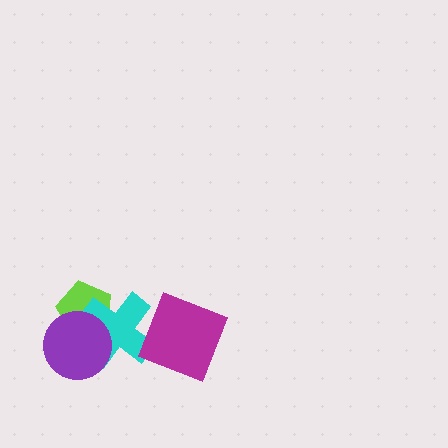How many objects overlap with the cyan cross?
3 objects overlap with the cyan cross.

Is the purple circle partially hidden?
No, no other shape covers it.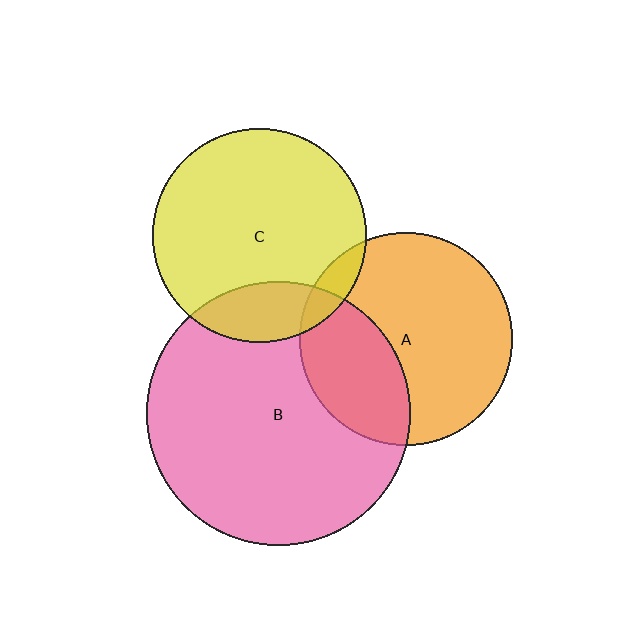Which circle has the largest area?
Circle B (pink).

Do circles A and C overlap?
Yes.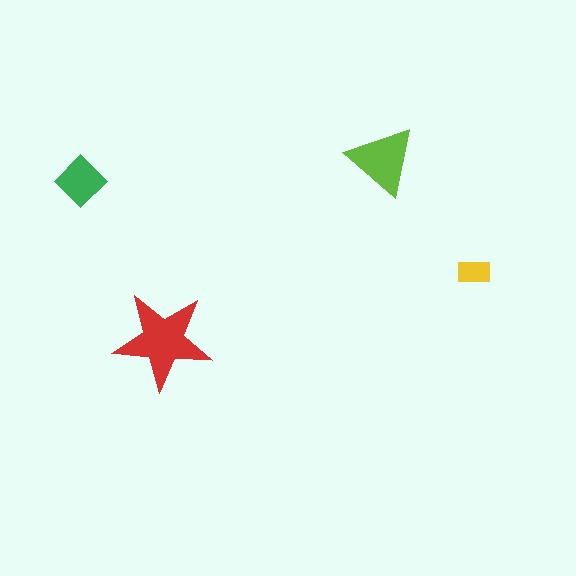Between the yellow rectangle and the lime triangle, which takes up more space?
The lime triangle.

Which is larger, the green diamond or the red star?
The red star.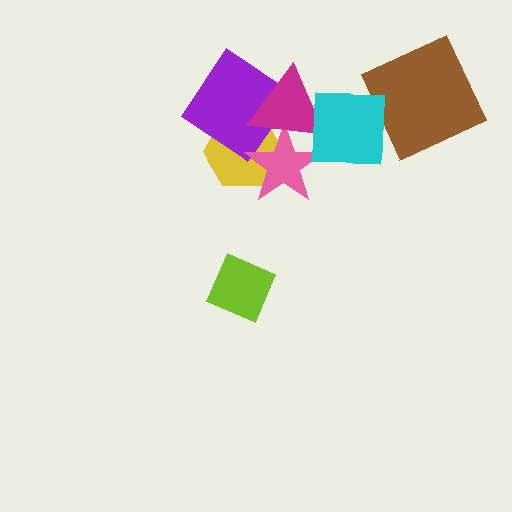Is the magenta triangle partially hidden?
Yes, it is partially covered by another shape.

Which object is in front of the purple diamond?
The magenta triangle is in front of the purple diamond.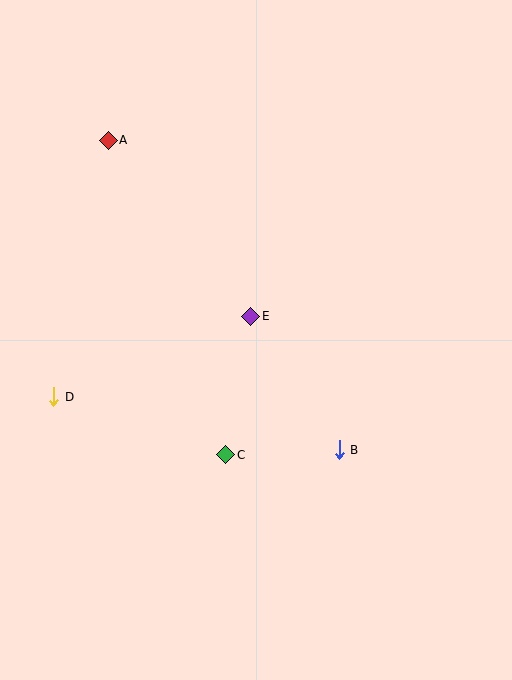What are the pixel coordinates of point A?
Point A is at (108, 140).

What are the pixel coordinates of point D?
Point D is at (54, 397).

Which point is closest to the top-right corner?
Point E is closest to the top-right corner.